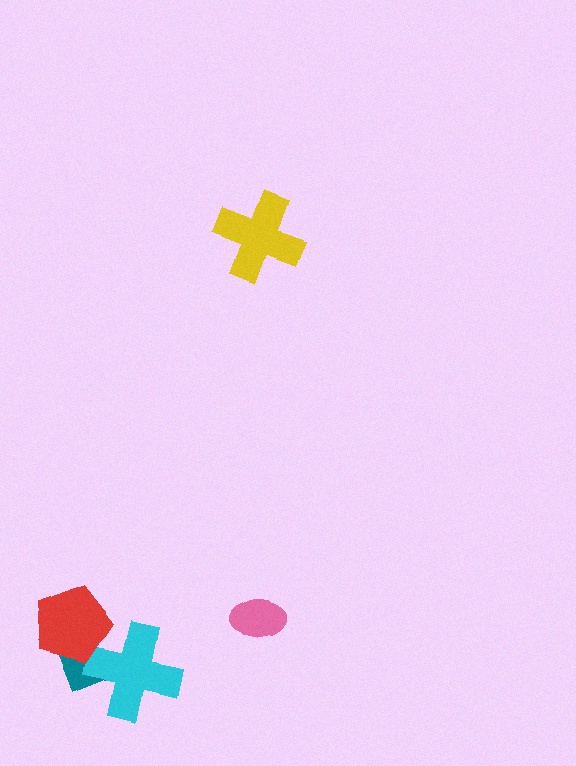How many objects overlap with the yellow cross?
0 objects overlap with the yellow cross.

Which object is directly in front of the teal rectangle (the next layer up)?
The cyan cross is directly in front of the teal rectangle.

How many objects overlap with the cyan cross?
2 objects overlap with the cyan cross.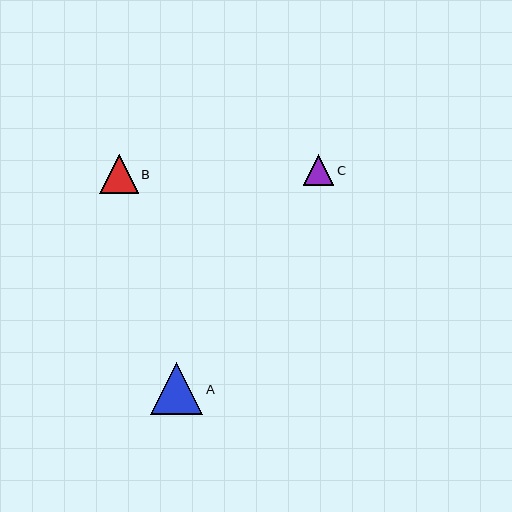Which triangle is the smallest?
Triangle C is the smallest with a size of approximately 31 pixels.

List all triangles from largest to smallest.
From largest to smallest: A, B, C.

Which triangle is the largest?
Triangle A is the largest with a size of approximately 52 pixels.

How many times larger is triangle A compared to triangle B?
Triangle A is approximately 1.3 times the size of triangle B.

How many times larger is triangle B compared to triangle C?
Triangle B is approximately 1.3 times the size of triangle C.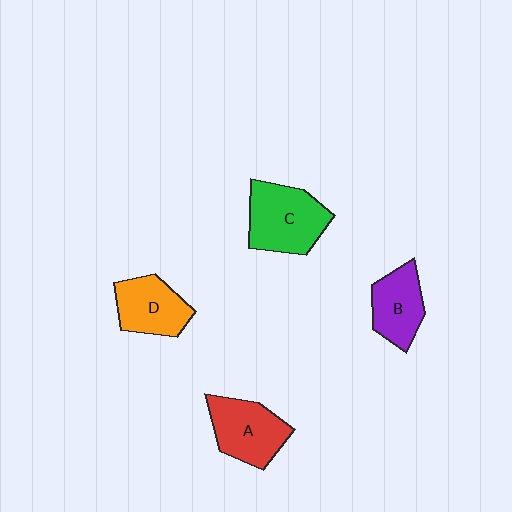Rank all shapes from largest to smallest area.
From largest to smallest: C (green), A (red), D (orange), B (purple).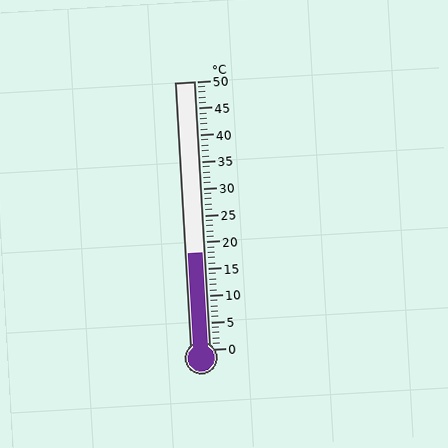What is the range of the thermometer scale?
The thermometer scale ranges from 0°C to 50°C.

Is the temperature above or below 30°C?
The temperature is below 30°C.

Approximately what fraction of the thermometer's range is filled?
The thermometer is filled to approximately 35% of its range.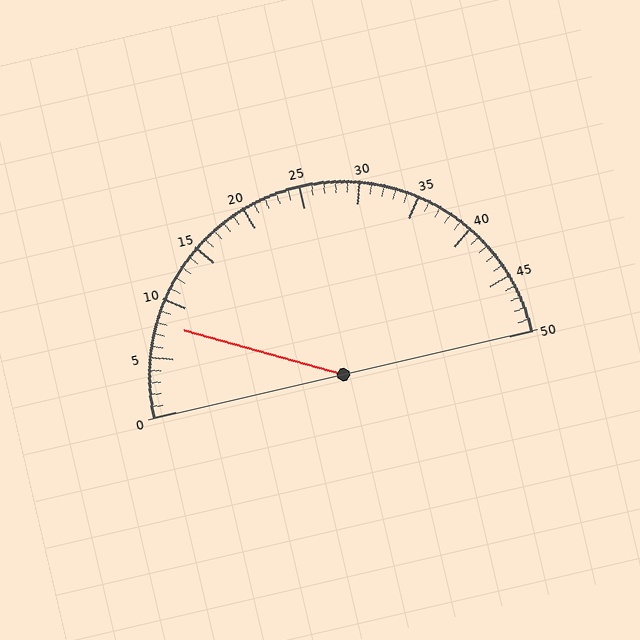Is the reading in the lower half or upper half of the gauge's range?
The reading is in the lower half of the range (0 to 50).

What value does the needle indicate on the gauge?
The needle indicates approximately 8.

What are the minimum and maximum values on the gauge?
The gauge ranges from 0 to 50.